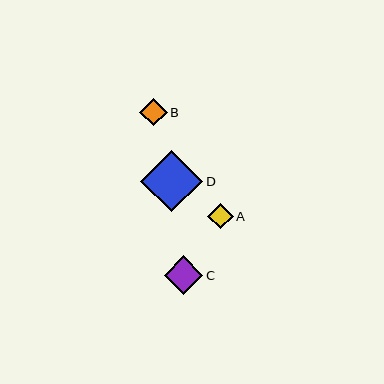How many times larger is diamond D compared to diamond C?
Diamond D is approximately 1.6 times the size of diamond C.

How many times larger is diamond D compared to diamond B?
Diamond D is approximately 2.3 times the size of diamond B.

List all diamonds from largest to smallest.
From largest to smallest: D, C, B, A.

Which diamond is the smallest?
Diamond A is the smallest with a size of approximately 26 pixels.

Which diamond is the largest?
Diamond D is the largest with a size of approximately 62 pixels.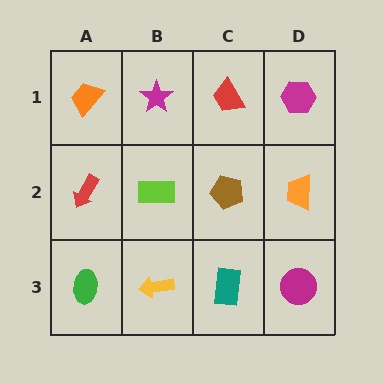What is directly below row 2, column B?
A yellow arrow.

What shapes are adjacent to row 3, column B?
A lime rectangle (row 2, column B), a green ellipse (row 3, column A), a teal rectangle (row 3, column C).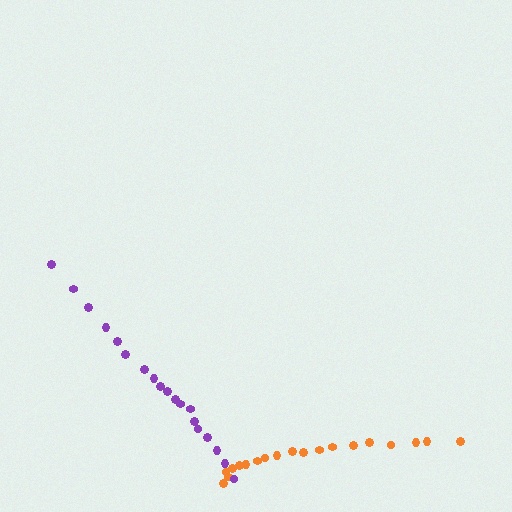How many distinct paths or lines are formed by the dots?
There are 2 distinct paths.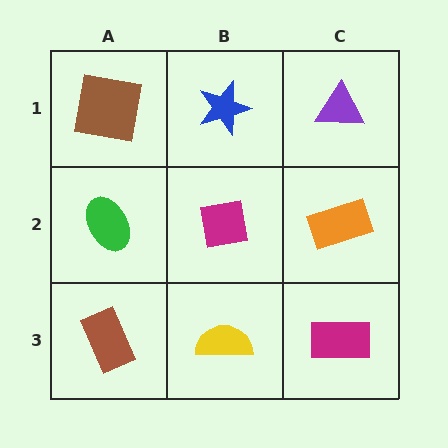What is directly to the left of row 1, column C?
A blue star.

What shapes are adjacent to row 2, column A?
A brown square (row 1, column A), a brown rectangle (row 3, column A), a magenta square (row 2, column B).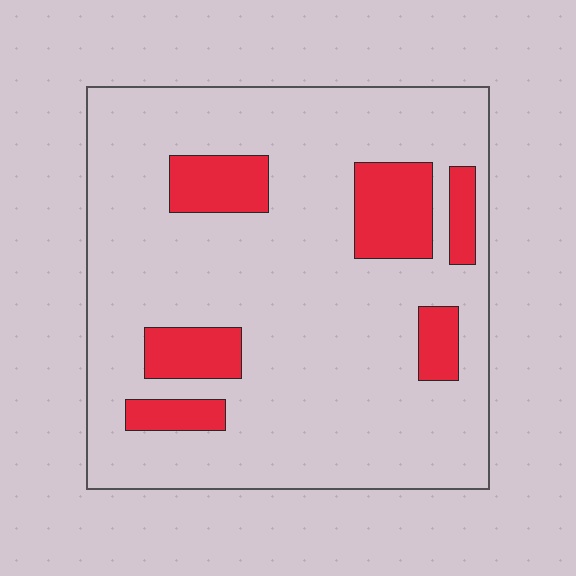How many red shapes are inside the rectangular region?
6.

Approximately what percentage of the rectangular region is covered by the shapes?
Approximately 15%.